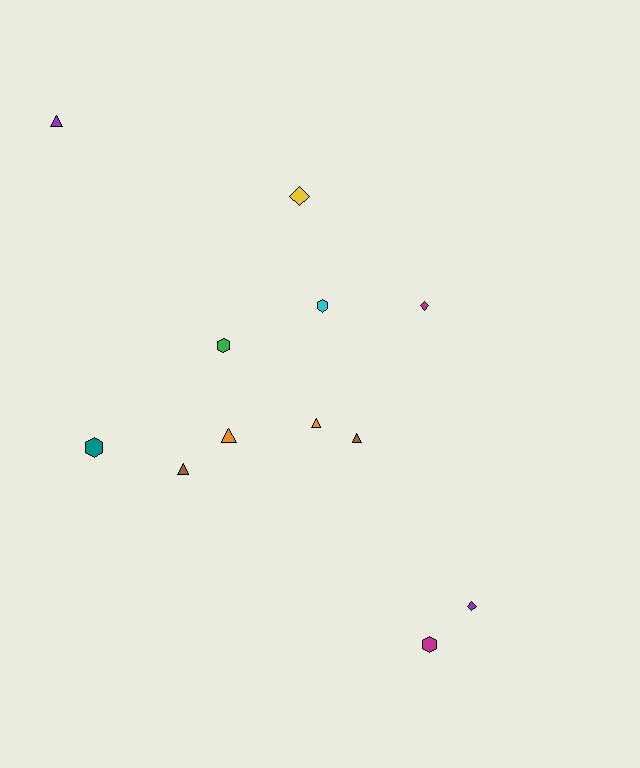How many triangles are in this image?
There are 5 triangles.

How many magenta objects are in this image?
There are 2 magenta objects.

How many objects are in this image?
There are 12 objects.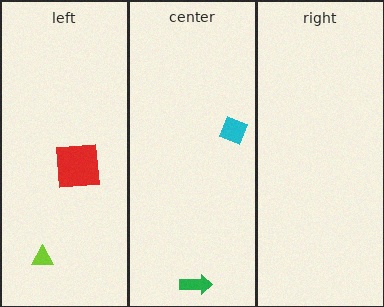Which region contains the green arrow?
The center region.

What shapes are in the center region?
The green arrow, the cyan diamond.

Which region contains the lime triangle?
The left region.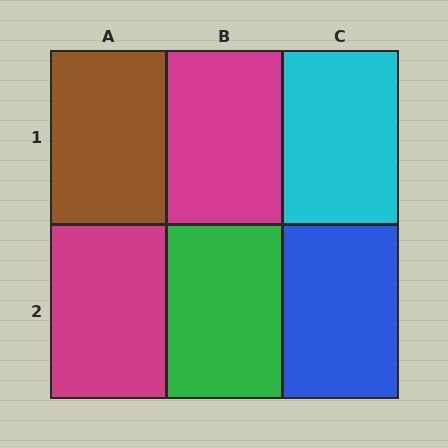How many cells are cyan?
1 cell is cyan.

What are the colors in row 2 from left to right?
Magenta, green, blue.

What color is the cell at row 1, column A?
Brown.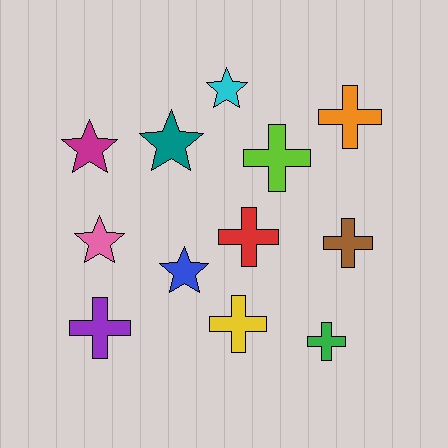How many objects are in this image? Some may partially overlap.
There are 12 objects.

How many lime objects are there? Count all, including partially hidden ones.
There is 1 lime object.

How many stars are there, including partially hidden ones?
There are 5 stars.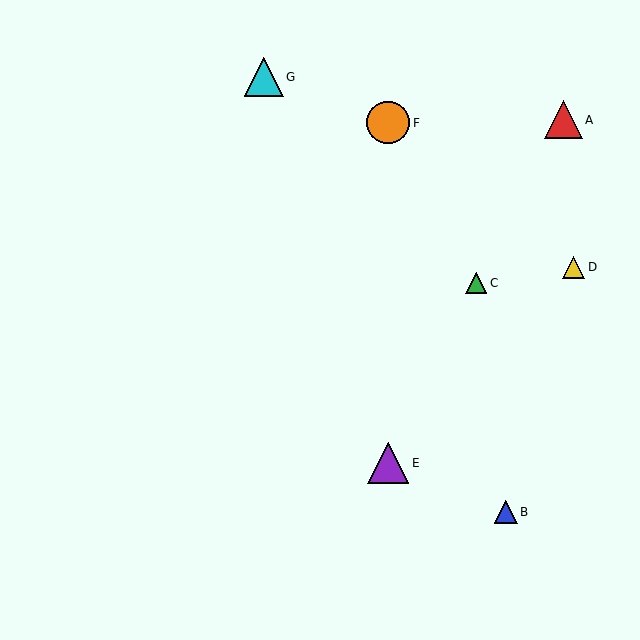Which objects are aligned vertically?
Objects E, F are aligned vertically.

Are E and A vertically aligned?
No, E is at x≈388 and A is at x≈563.